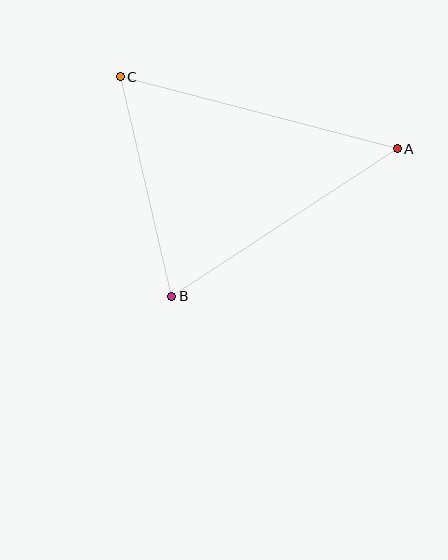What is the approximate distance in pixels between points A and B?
The distance between A and B is approximately 269 pixels.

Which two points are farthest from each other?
Points A and C are farthest from each other.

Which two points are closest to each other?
Points B and C are closest to each other.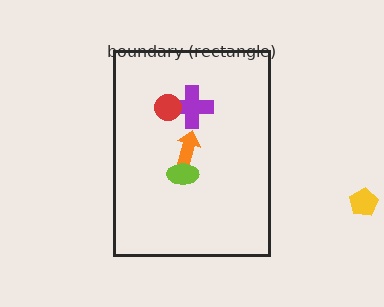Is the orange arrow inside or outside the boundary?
Inside.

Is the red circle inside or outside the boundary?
Inside.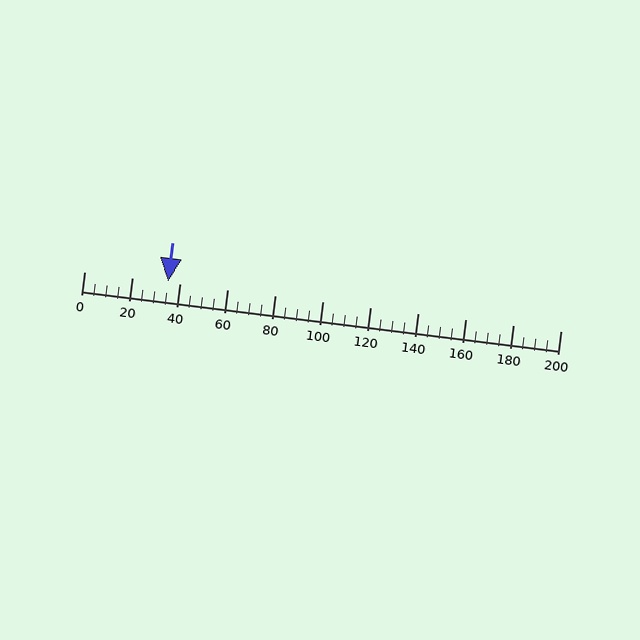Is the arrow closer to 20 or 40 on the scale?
The arrow is closer to 40.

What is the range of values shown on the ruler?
The ruler shows values from 0 to 200.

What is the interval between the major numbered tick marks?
The major tick marks are spaced 20 units apart.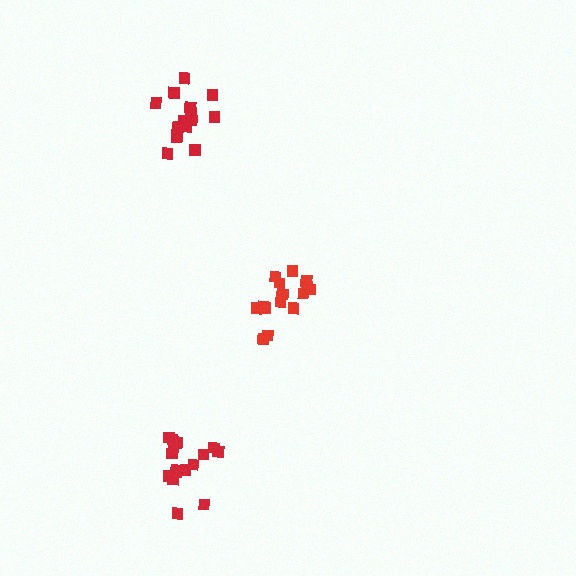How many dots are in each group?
Group 1: 15 dots, Group 2: 16 dots, Group 3: 16 dots (47 total).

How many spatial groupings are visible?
There are 3 spatial groupings.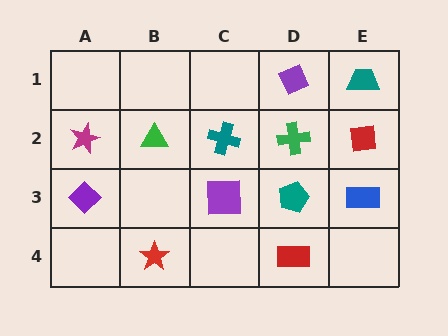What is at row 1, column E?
A teal trapezoid.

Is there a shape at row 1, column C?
No, that cell is empty.